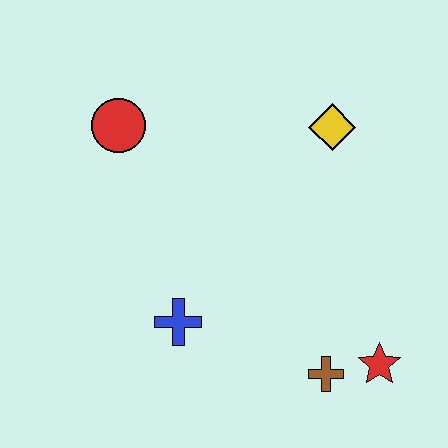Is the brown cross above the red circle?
No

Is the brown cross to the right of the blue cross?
Yes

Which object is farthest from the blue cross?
The yellow diamond is farthest from the blue cross.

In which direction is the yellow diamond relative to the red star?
The yellow diamond is above the red star.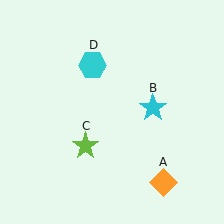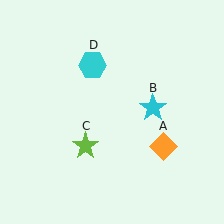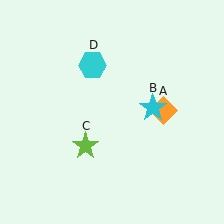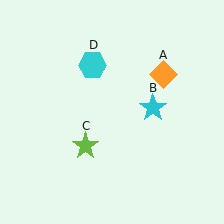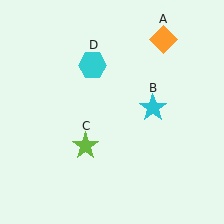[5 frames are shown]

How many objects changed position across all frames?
1 object changed position: orange diamond (object A).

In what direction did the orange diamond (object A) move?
The orange diamond (object A) moved up.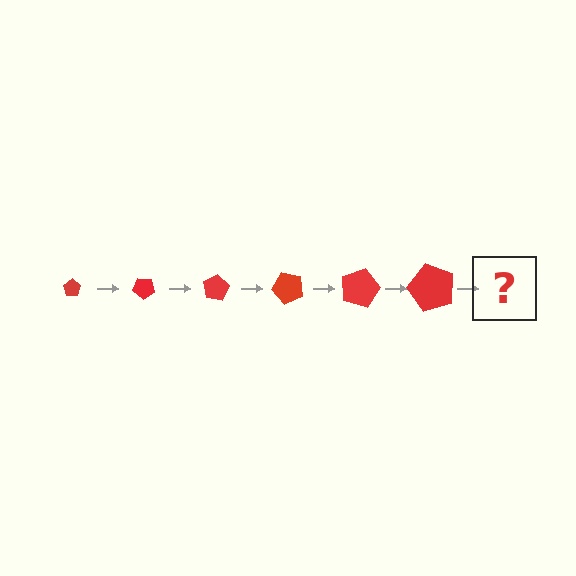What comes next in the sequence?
The next element should be a pentagon, larger than the previous one and rotated 240 degrees from the start.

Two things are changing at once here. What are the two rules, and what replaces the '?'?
The two rules are that the pentagon grows larger each step and it rotates 40 degrees each step. The '?' should be a pentagon, larger than the previous one and rotated 240 degrees from the start.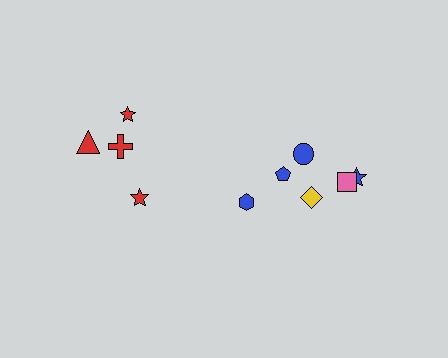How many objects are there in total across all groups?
There are 10 objects.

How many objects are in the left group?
There are 4 objects.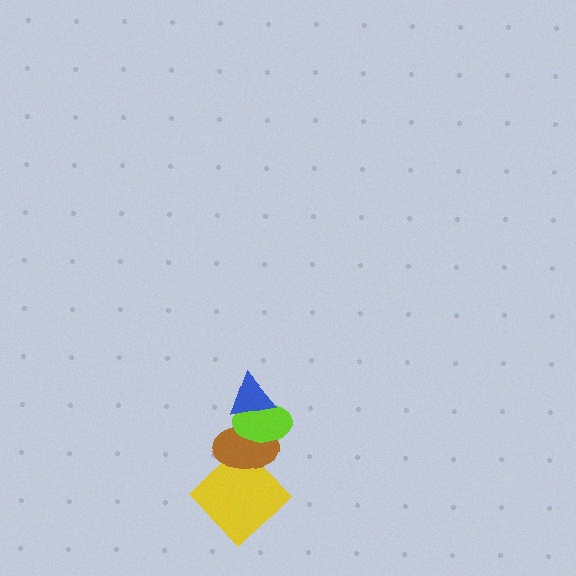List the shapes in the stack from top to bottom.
From top to bottom: the blue triangle, the lime ellipse, the brown ellipse, the yellow diamond.